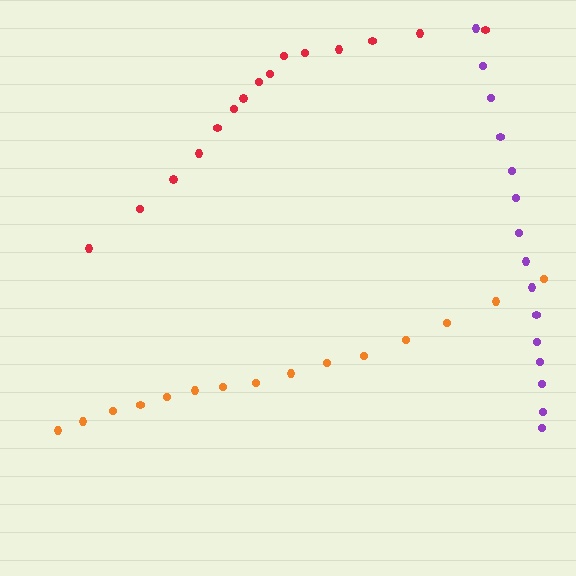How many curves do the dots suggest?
There are 3 distinct paths.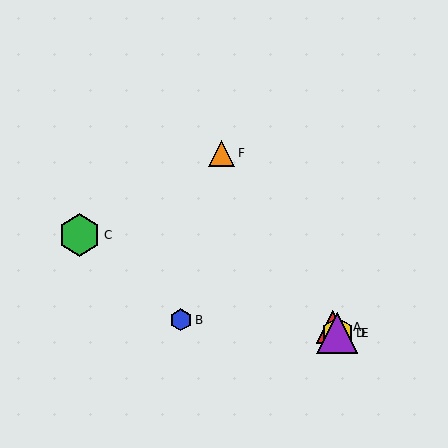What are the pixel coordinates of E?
Object E is at (337, 333).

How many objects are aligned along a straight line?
4 objects (A, D, E, F) are aligned along a straight line.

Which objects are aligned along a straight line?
Objects A, D, E, F are aligned along a straight line.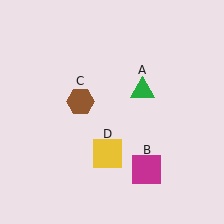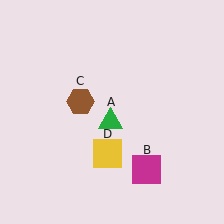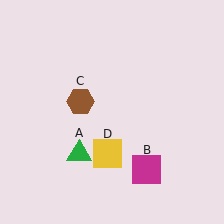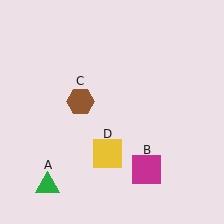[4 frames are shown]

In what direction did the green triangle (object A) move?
The green triangle (object A) moved down and to the left.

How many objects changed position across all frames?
1 object changed position: green triangle (object A).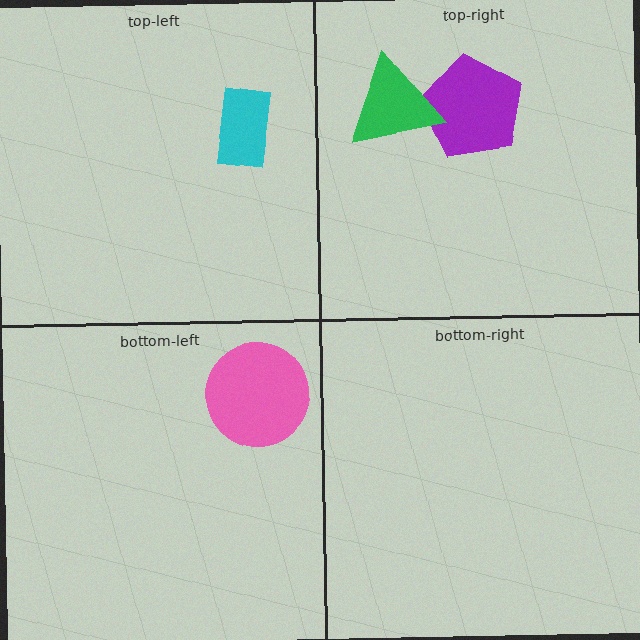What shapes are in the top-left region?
The cyan rectangle.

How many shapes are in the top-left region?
1.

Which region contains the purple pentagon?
The top-right region.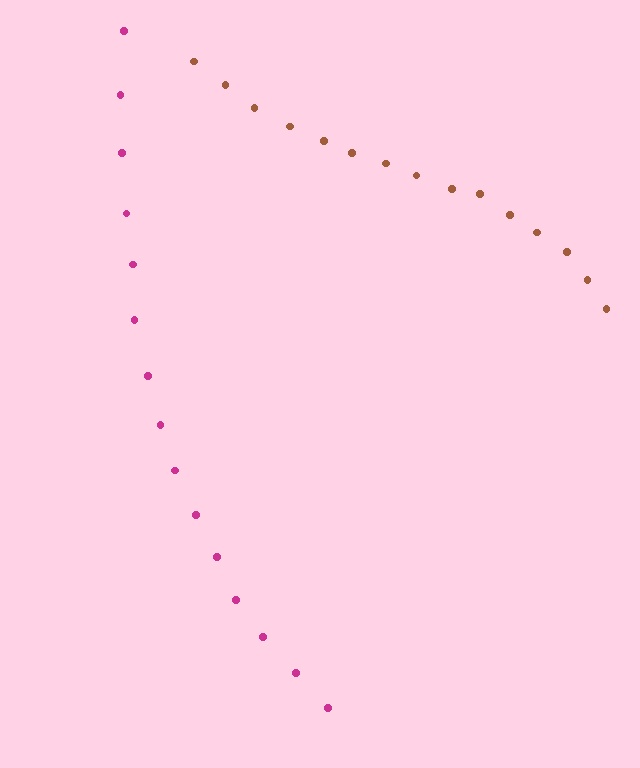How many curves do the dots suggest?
There are 2 distinct paths.